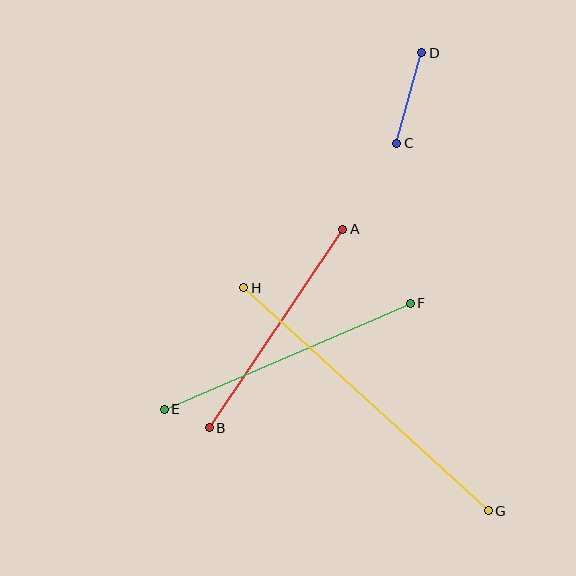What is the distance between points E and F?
The distance is approximately 268 pixels.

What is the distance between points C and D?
The distance is approximately 94 pixels.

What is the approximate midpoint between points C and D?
The midpoint is at approximately (409, 98) pixels.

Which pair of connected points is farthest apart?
Points G and H are farthest apart.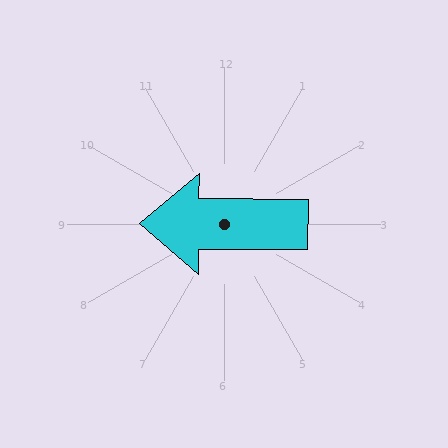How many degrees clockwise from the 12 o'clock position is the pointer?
Approximately 270 degrees.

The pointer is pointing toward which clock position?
Roughly 9 o'clock.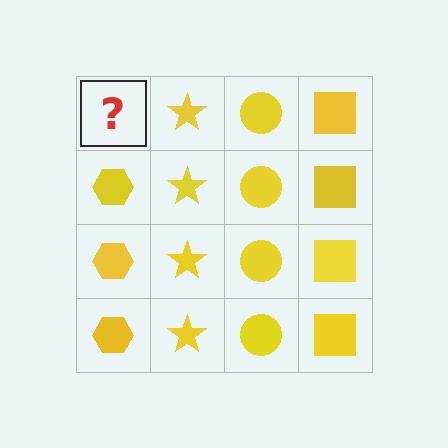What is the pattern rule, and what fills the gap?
The rule is that each column has a consistent shape. The gap should be filled with a yellow hexagon.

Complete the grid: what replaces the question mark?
The question mark should be replaced with a yellow hexagon.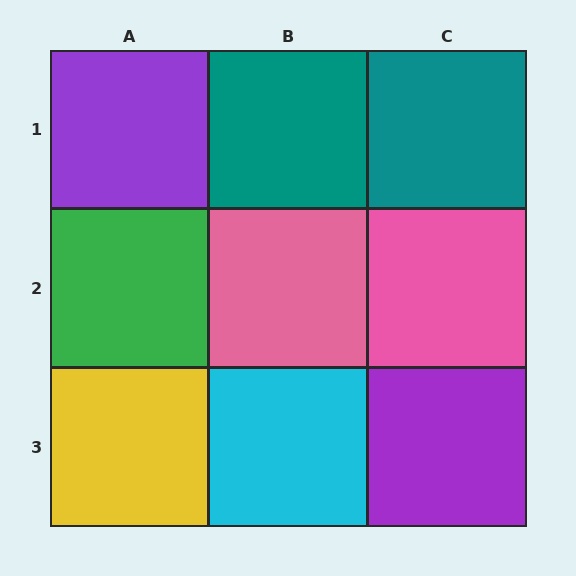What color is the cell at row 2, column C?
Pink.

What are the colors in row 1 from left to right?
Purple, teal, teal.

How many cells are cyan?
1 cell is cyan.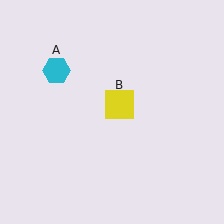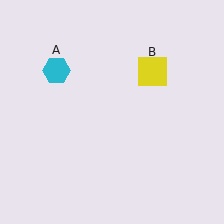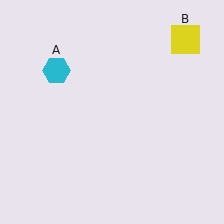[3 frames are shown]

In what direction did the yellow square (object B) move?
The yellow square (object B) moved up and to the right.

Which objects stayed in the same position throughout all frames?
Cyan hexagon (object A) remained stationary.